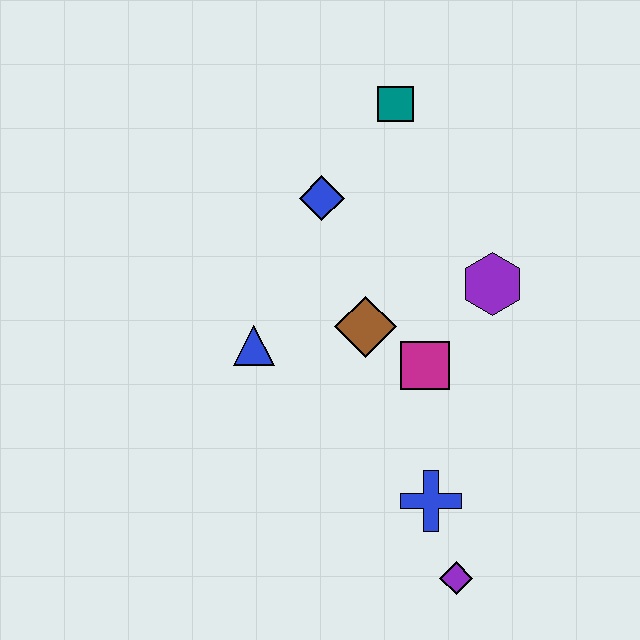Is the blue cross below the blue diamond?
Yes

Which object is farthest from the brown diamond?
The purple diamond is farthest from the brown diamond.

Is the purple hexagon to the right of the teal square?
Yes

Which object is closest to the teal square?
The blue diamond is closest to the teal square.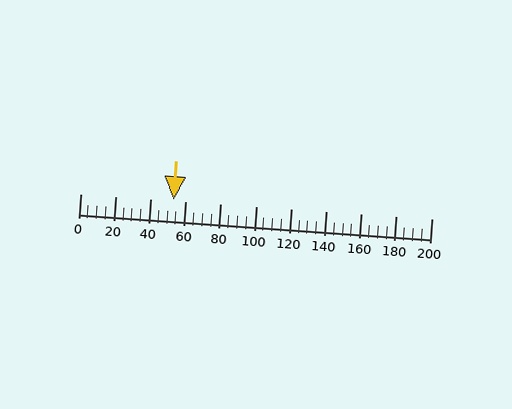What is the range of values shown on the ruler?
The ruler shows values from 0 to 200.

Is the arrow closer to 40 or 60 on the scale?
The arrow is closer to 60.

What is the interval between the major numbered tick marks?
The major tick marks are spaced 20 units apart.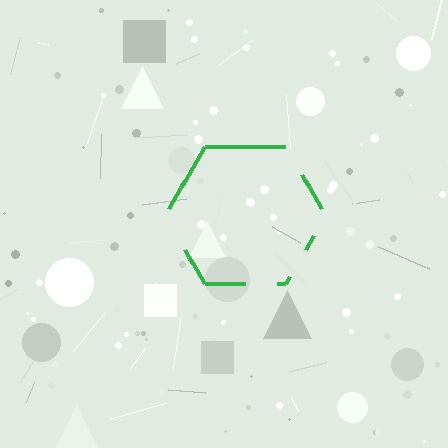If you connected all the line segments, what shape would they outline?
They would outline a hexagon.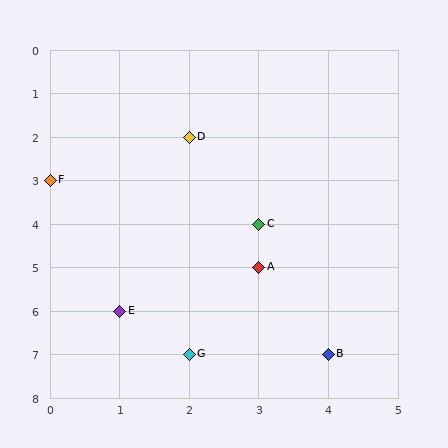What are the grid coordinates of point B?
Point B is at grid coordinates (4, 7).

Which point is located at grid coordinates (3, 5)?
Point A is at (3, 5).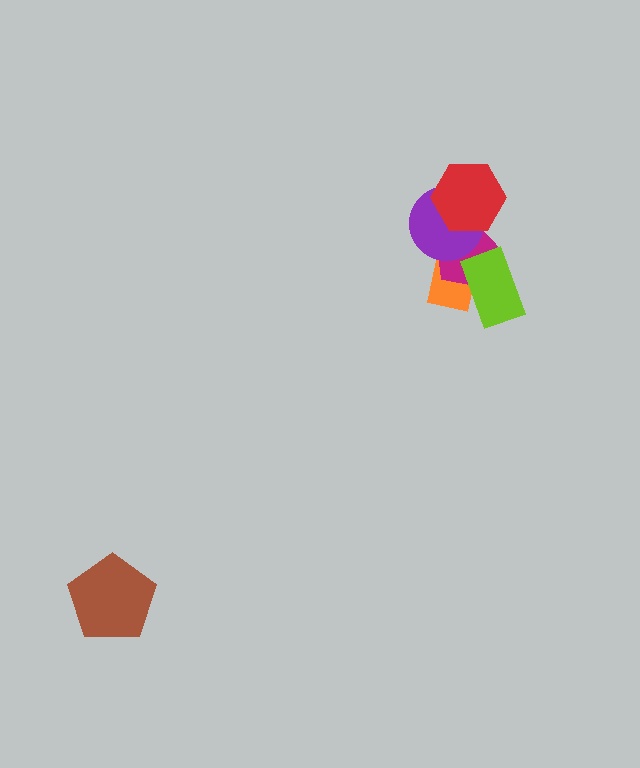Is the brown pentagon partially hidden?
No, no other shape covers it.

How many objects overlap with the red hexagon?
2 objects overlap with the red hexagon.